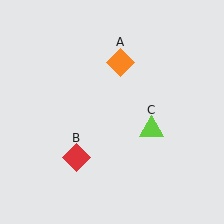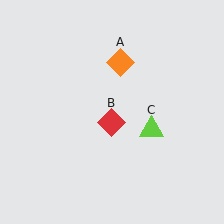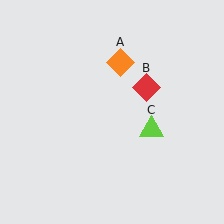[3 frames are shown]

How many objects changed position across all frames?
1 object changed position: red diamond (object B).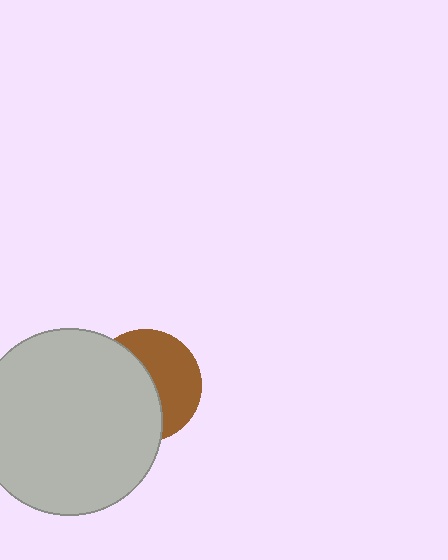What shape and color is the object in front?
The object in front is a light gray circle.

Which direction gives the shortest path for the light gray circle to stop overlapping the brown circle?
Moving left gives the shortest separation.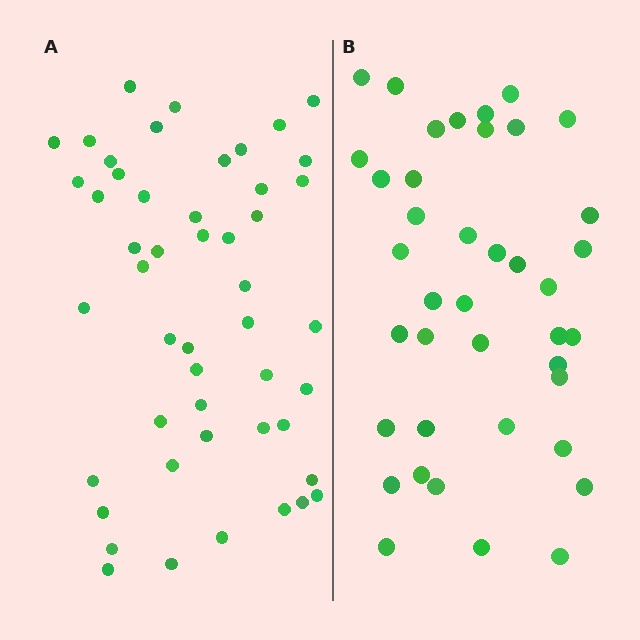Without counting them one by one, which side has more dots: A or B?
Region A (the left region) has more dots.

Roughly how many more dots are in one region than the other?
Region A has roughly 8 or so more dots than region B.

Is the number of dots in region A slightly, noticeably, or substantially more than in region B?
Region A has only slightly more — the two regions are fairly close. The ratio is roughly 1.2 to 1.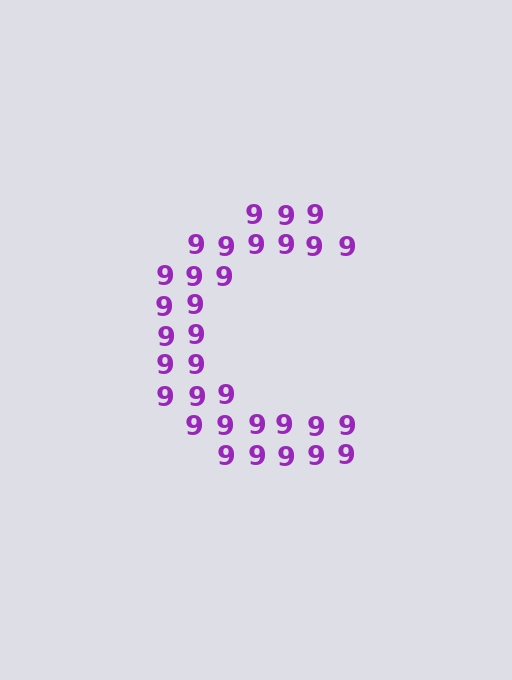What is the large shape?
The large shape is the letter C.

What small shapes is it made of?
It is made of small digit 9's.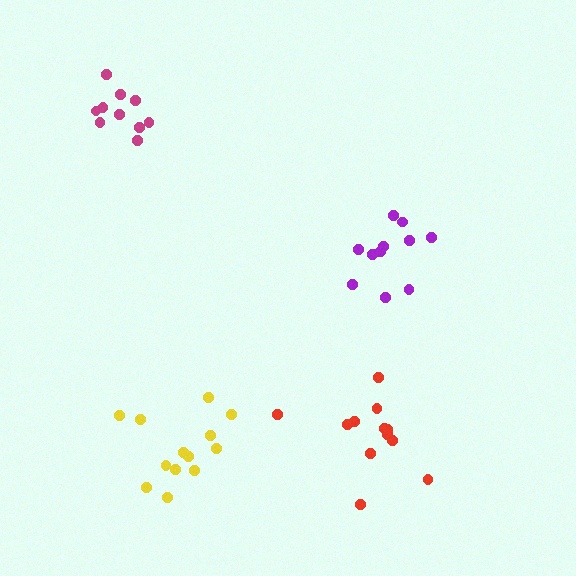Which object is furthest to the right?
The purple cluster is rightmost.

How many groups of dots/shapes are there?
There are 4 groups.